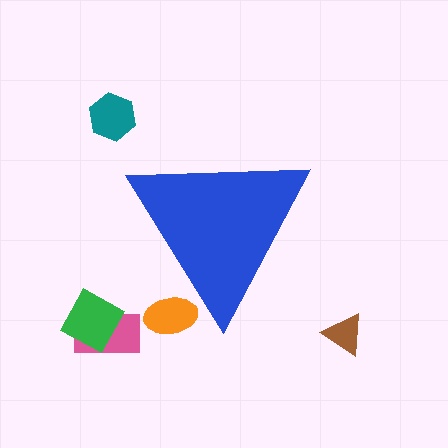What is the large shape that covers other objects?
A blue triangle.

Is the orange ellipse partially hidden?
Yes, the orange ellipse is partially hidden behind the blue triangle.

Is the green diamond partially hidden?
No, the green diamond is fully visible.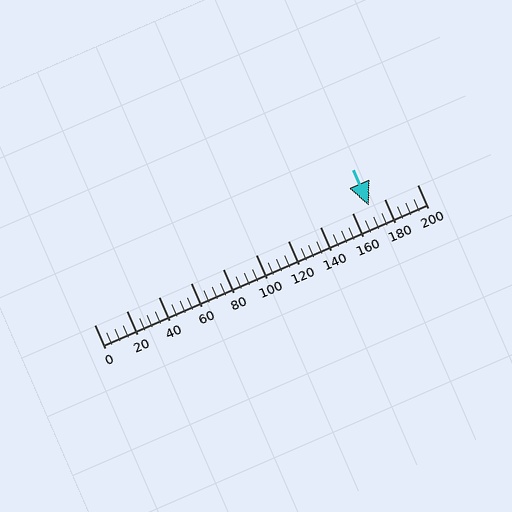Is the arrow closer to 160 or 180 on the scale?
The arrow is closer to 180.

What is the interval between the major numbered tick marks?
The major tick marks are spaced 20 units apart.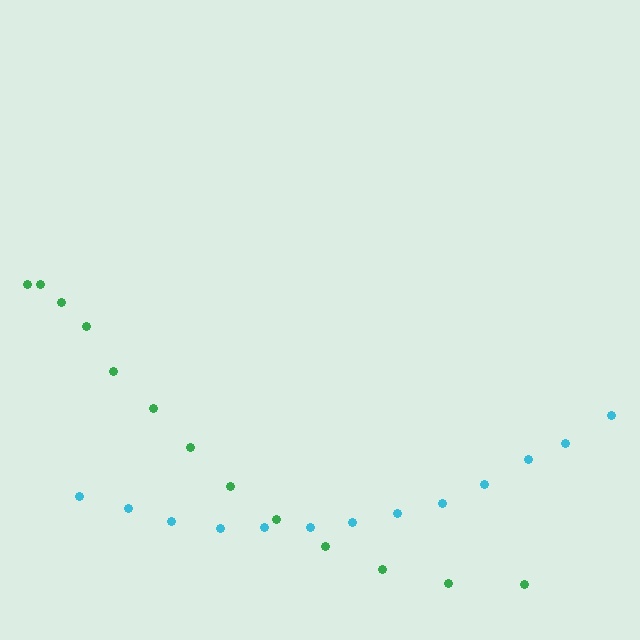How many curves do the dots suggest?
There are 2 distinct paths.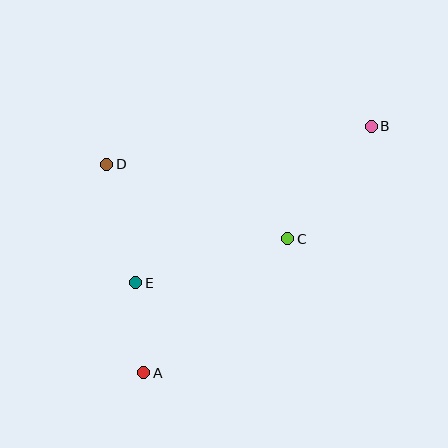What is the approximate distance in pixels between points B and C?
The distance between B and C is approximately 140 pixels.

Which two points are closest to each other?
Points A and E are closest to each other.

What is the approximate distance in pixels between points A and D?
The distance between A and D is approximately 212 pixels.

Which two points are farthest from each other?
Points A and B are farthest from each other.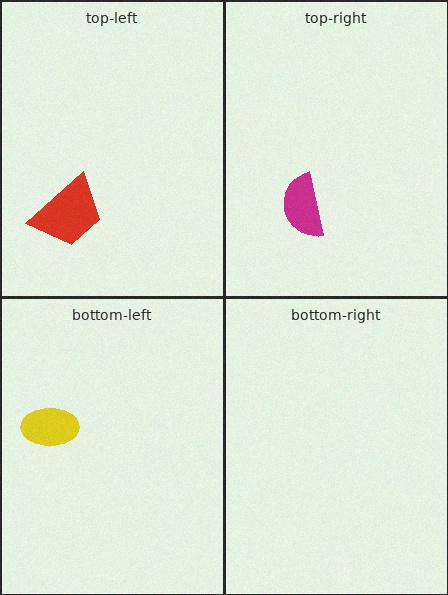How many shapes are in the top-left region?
1.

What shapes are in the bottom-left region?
The yellow ellipse.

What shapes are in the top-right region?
The magenta semicircle.